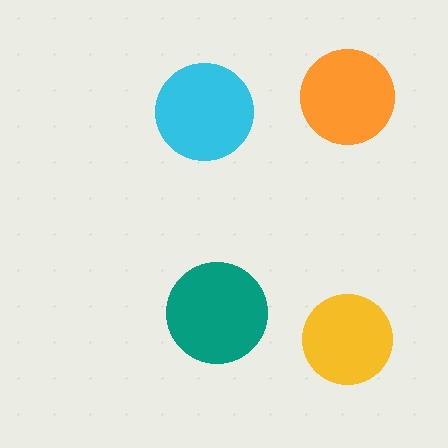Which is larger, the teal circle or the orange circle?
The teal one.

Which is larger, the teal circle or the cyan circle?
The teal one.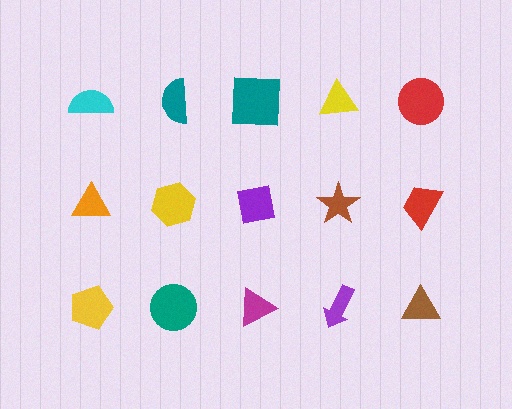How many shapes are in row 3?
5 shapes.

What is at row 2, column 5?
A red trapezoid.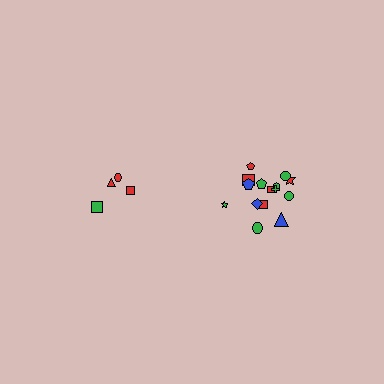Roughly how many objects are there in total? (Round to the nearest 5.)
Roughly 20 objects in total.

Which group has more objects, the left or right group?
The right group.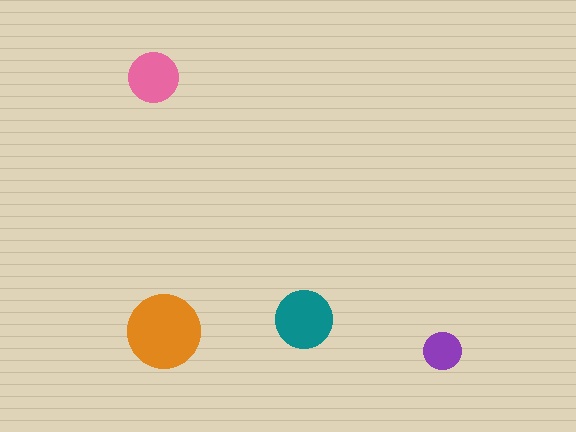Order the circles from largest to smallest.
the orange one, the teal one, the pink one, the purple one.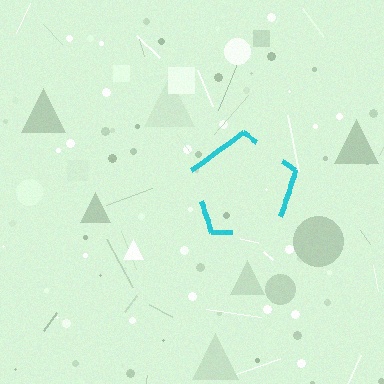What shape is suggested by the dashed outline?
The dashed outline suggests a pentagon.